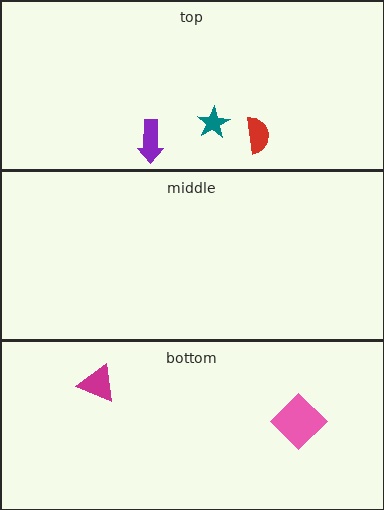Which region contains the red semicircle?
The top region.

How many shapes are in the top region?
3.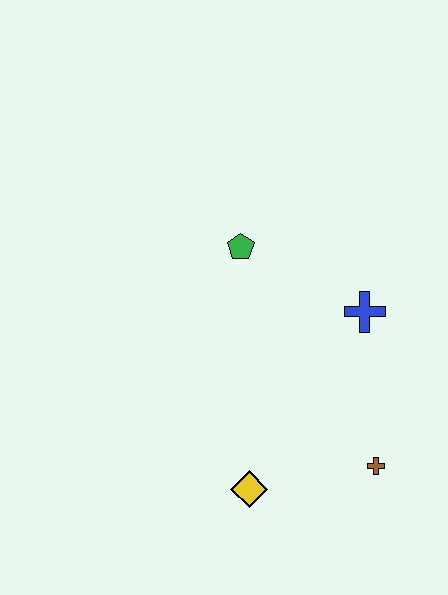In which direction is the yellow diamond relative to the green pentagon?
The yellow diamond is below the green pentagon.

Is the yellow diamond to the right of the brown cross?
No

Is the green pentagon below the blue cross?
No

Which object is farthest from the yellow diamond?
The green pentagon is farthest from the yellow diamond.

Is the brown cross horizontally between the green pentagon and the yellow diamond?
No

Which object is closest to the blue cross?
The green pentagon is closest to the blue cross.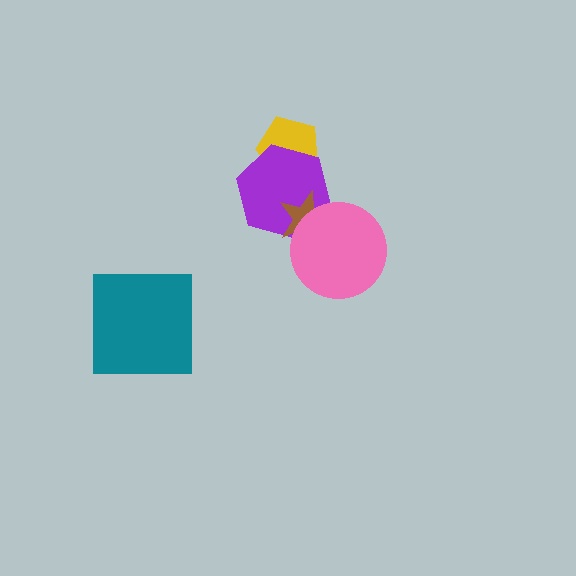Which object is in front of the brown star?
The pink circle is in front of the brown star.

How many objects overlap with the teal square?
0 objects overlap with the teal square.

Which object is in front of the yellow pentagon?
The purple hexagon is in front of the yellow pentagon.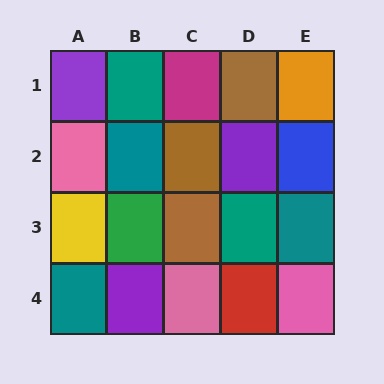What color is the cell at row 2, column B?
Teal.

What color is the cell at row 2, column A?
Pink.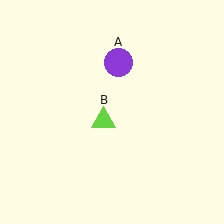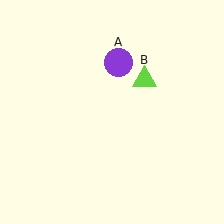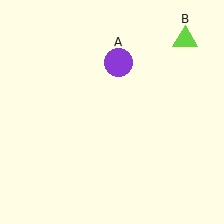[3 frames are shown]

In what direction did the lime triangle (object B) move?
The lime triangle (object B) moved up and to the right.